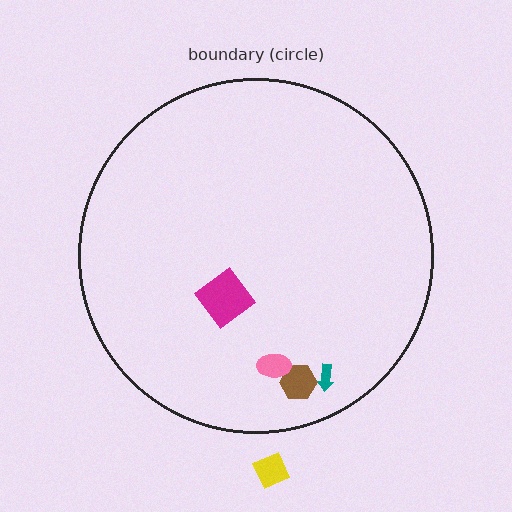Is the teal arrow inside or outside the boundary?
Inside.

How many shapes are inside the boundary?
4 inside, 1 outside.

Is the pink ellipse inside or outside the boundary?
Inside.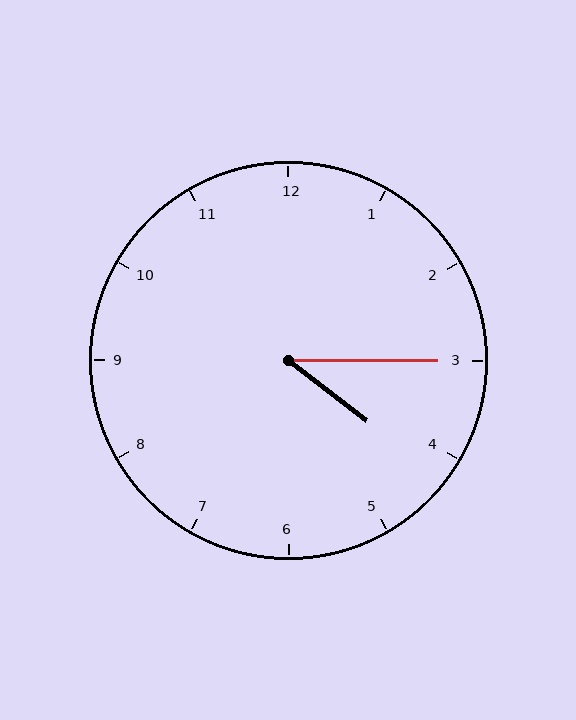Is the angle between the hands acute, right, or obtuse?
It is acute.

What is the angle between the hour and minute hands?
Approximately 38 degrees.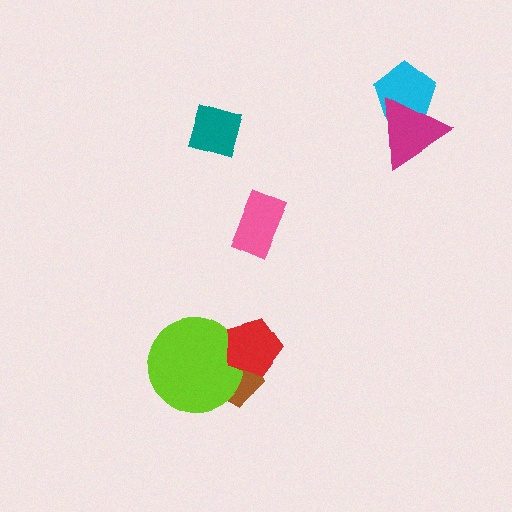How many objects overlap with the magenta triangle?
1 object overlaps with the magenta triangle.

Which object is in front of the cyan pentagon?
The magenta triangle is in front of the cyan pentagon.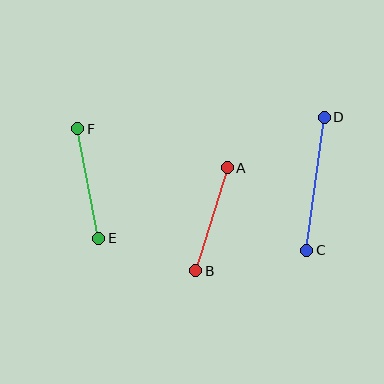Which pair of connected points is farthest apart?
Points C and D are farthest apart.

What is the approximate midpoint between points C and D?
The midpoint is at approximately (315, 184) pixels.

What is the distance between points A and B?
The distance is approximately 108 pixels.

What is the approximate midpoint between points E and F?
The midpoint is at approximately (88, 183) pixels.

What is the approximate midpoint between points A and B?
The midpoint is at approximately (211, 219) pixels.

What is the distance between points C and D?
The distance is approximately 134 pixels.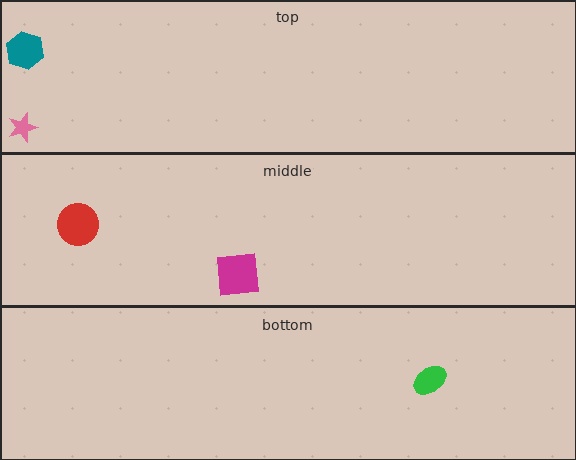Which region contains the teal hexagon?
The top region.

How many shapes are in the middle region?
2.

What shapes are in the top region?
The teal hexagon, the pink star.